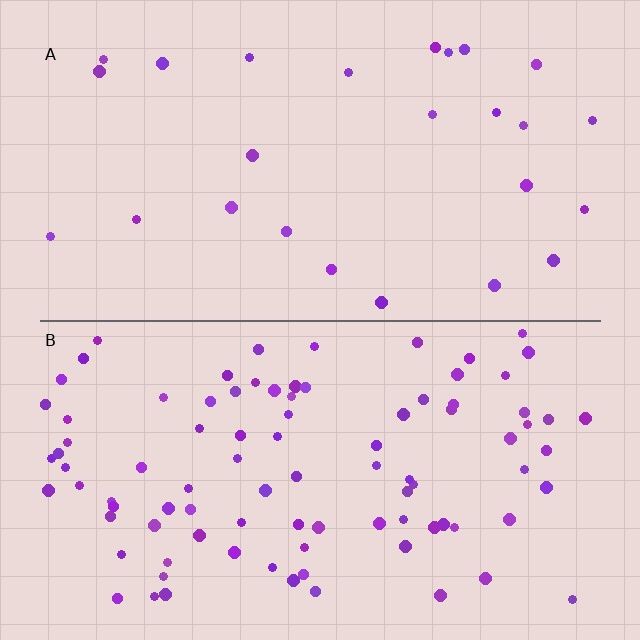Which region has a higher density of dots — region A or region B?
B (the bottom).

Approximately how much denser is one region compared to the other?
Approximately 3.6× — region B over region A.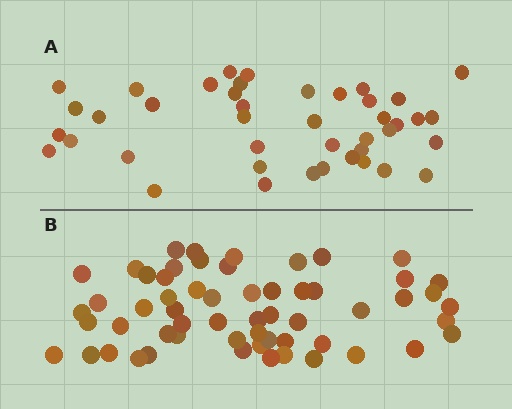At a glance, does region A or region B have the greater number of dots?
Region B (the bottom region) has more dots.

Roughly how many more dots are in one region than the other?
Region B has approximately 15 more dots than region A.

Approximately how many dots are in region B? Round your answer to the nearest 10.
About 60 dots. (The exact count is 58, which rounds to 60.)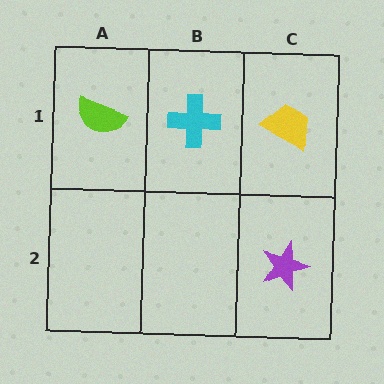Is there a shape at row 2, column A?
No, that cell is empty.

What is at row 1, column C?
A yellow trapezoid.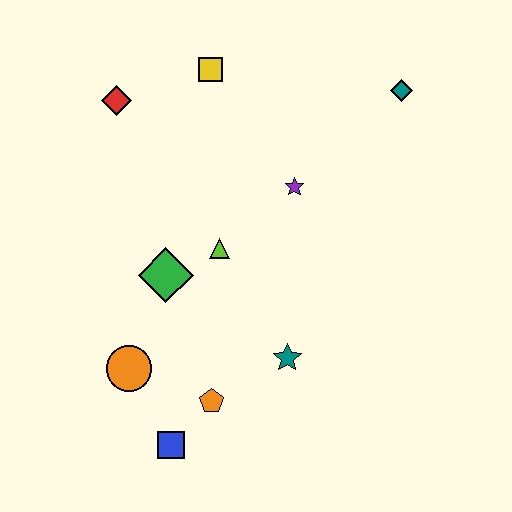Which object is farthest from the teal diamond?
The blue square is farthest from the teal diamond.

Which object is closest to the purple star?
The lime triangle is closest to the purple star.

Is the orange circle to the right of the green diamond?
No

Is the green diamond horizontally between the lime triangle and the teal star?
No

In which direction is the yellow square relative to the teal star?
The yellow square is above the teal star.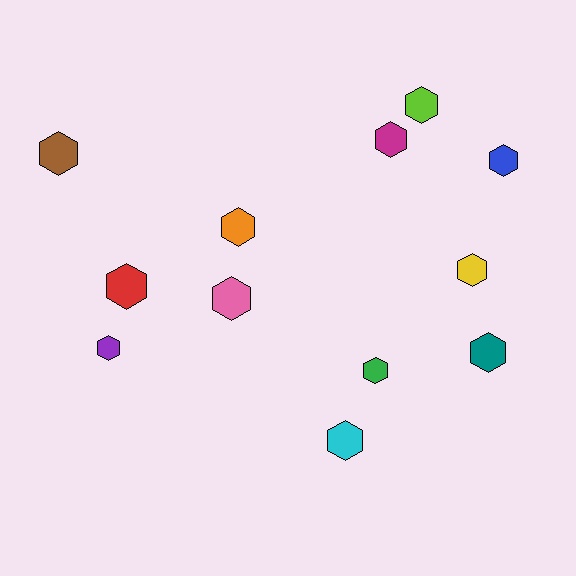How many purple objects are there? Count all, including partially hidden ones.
There is 1 purple object.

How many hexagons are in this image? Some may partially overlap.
There are 12 hexagons.